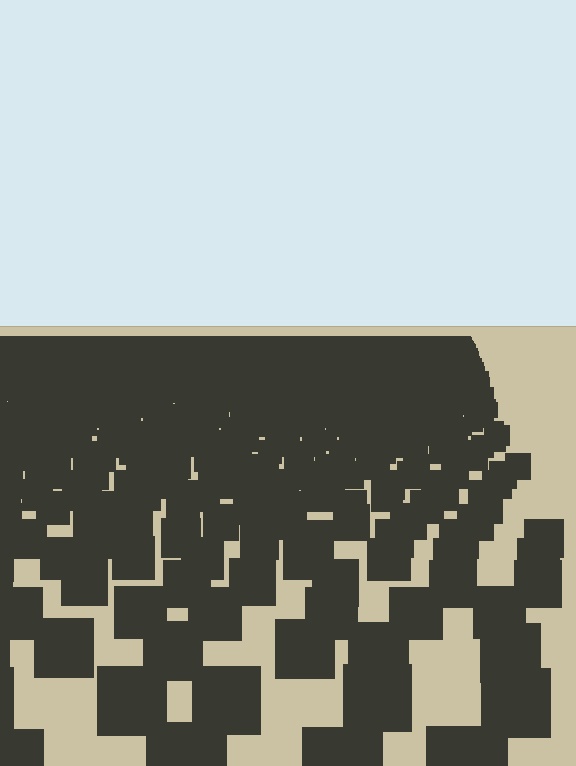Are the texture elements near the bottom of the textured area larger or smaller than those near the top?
Larger. Near the bottom, elements are closer to the viewer and appear at a bigger on-screen size.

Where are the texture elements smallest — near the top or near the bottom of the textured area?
Near the top.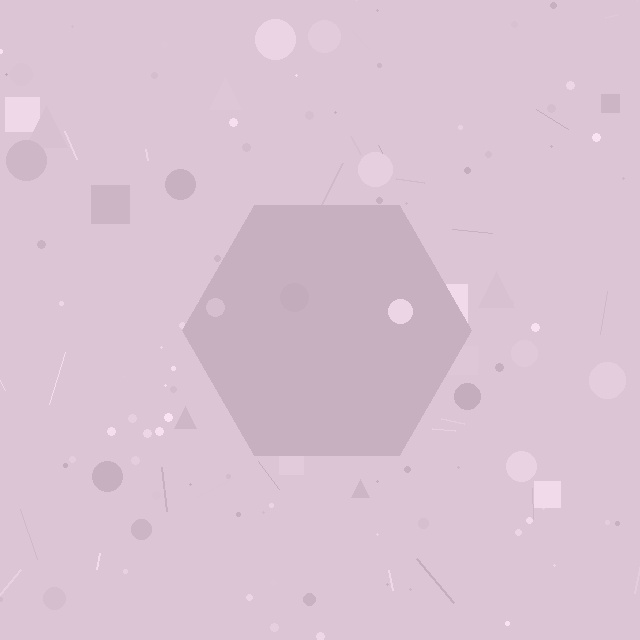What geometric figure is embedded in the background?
A hexagon is embedded in the background.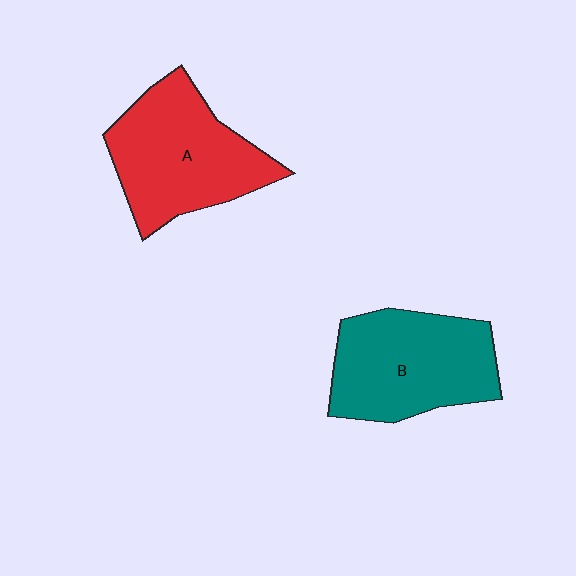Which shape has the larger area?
Shape A (red).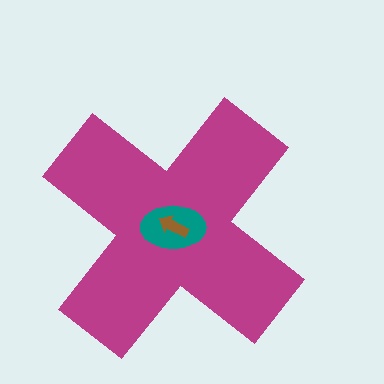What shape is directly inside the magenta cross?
The teal ellipse.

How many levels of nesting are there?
3.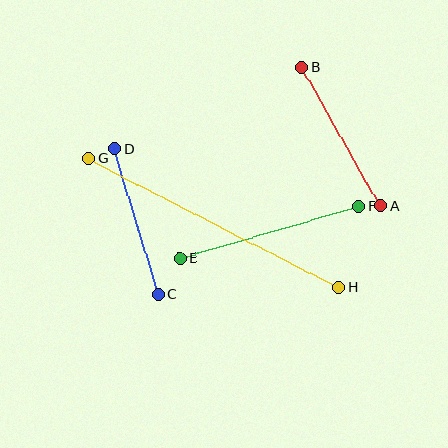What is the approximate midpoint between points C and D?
The midpoint is at approximately (137, 222) pixels.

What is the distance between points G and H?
The distance is approximately 281 pixels.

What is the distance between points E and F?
The distance is approximately 186 pixels.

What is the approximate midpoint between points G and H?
The midpoint is at approximately (214, 223) pixels.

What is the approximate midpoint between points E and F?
The midpoint is at approximately (269, 232) pixels.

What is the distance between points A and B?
The distance is approximately 159 pixels.